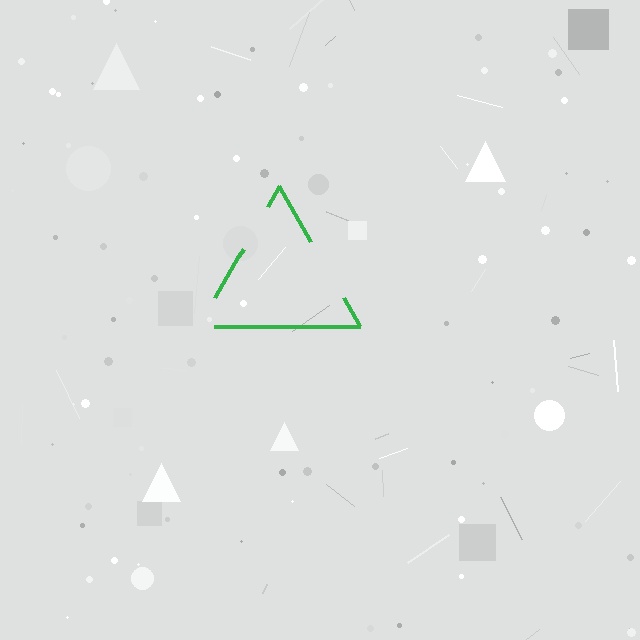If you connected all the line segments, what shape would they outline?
They would outline a triangle.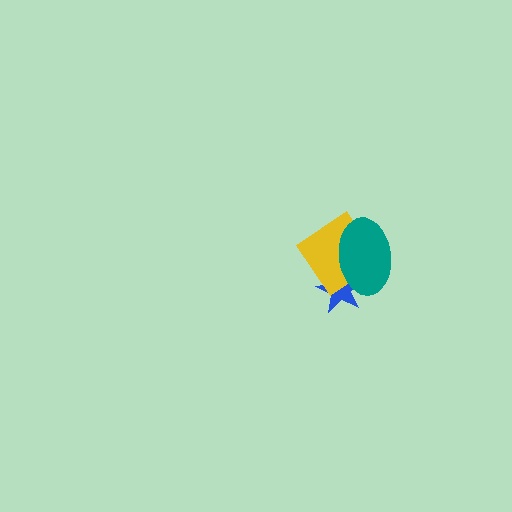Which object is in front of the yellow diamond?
The teal ellipse is in front of the yellow diamond.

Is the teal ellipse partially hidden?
No, no other shape covers it.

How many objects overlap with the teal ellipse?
2 objects overlap with the teal ellipse.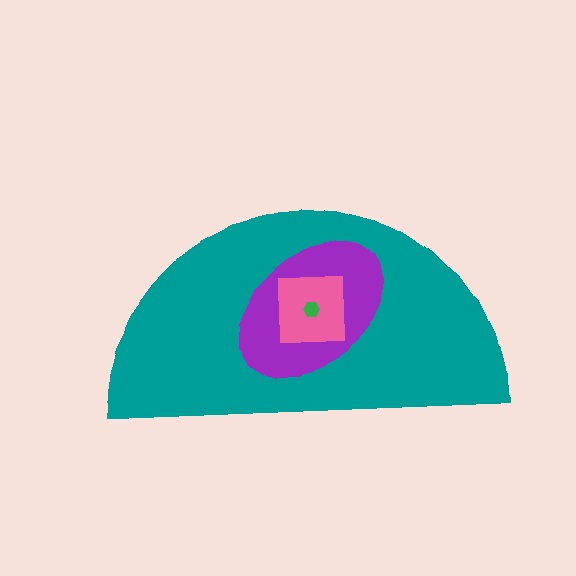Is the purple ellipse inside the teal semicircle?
Yes.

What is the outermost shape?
The teal semicircle.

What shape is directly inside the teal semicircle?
The purple ellipse.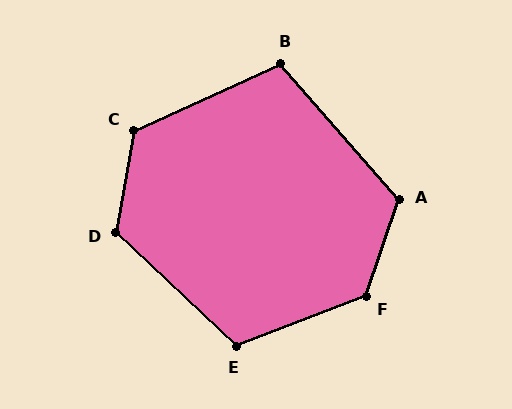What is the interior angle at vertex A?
Approximately 120 degrees (obtuse).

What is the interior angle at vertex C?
Approximately 124 degrees (obtuse).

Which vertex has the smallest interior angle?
B, at approximately 107 degrees.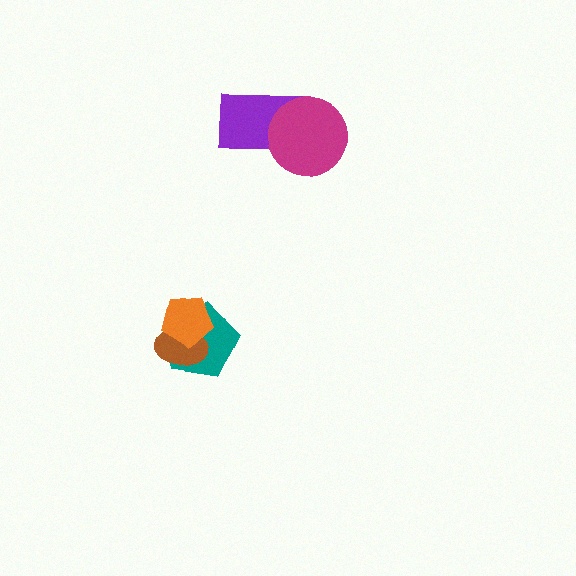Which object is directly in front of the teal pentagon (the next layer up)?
The brown ellipse is directly in front of the teal pentagon.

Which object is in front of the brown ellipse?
The orange pentagon is in front of the brown ellipse.